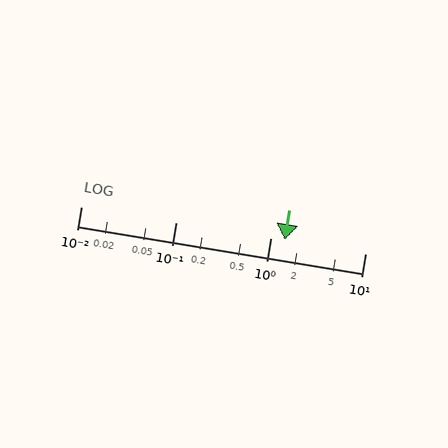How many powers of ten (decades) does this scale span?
The scale spans 3 decades, from 0.01 to 10.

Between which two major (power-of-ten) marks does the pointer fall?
The pointer is between 1 and 10.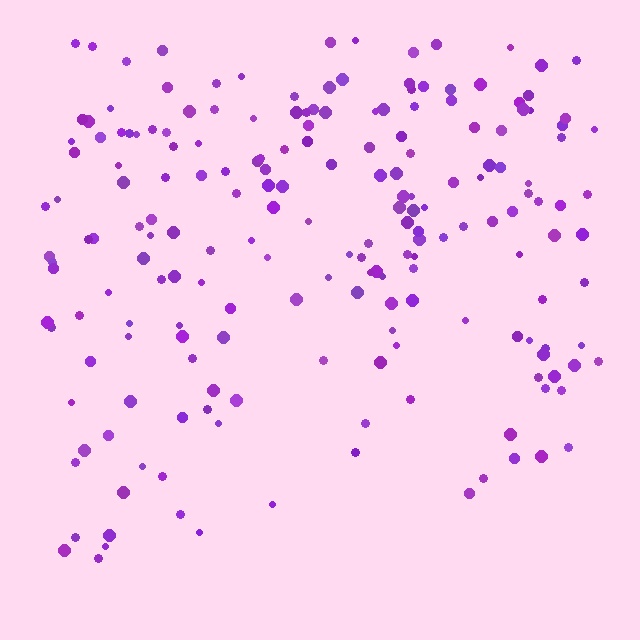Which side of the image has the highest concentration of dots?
The top.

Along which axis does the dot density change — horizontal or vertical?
Vertical.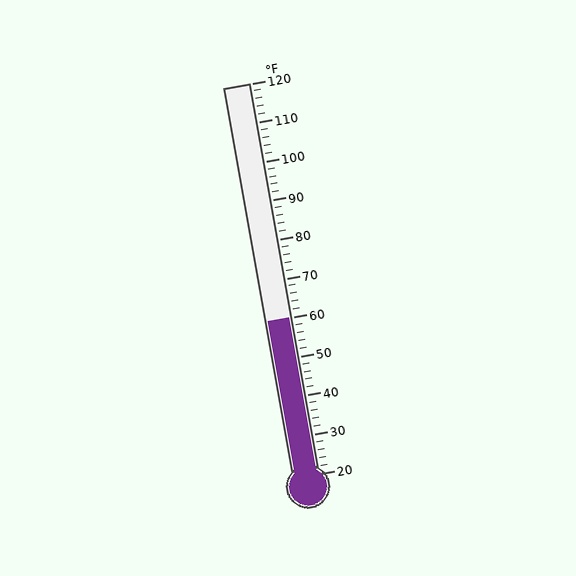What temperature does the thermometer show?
The thermometer shows approximately 60°F.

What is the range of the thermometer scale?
The thermometer scale ranges from 20°F to 120°F.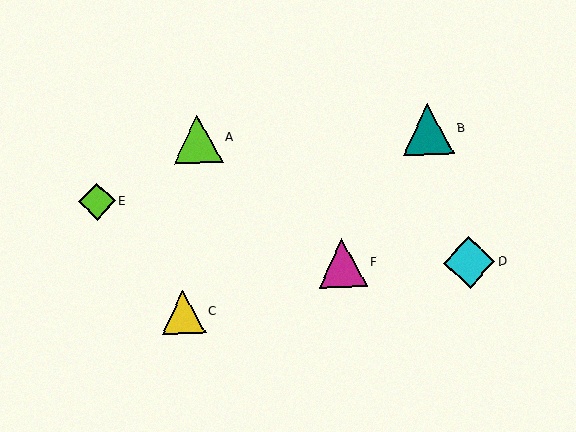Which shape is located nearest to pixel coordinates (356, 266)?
The magenta triangle (labeled F) at (342, 263) is nearest to that location.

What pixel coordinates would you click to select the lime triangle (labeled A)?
Click at (198, 139) to select the lime triangle A.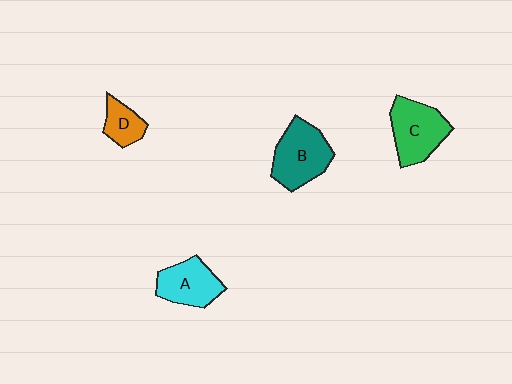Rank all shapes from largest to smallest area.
From largest to smallest: B (teal), C (green), A (cyan), D (orange).